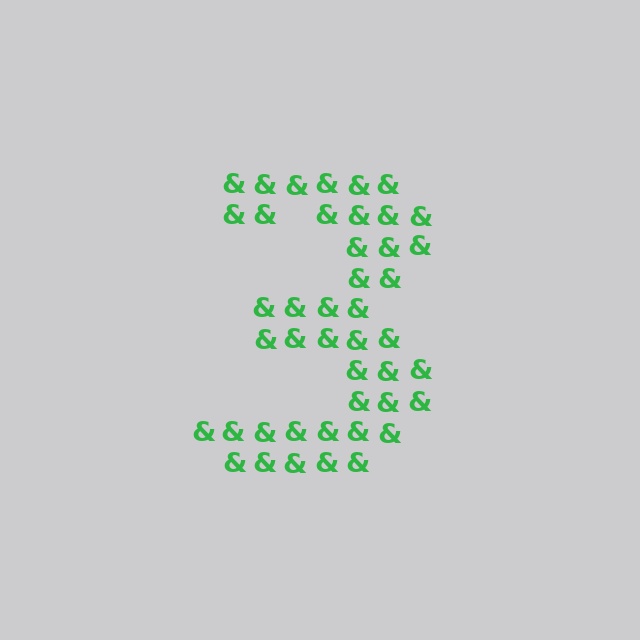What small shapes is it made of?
It is made of small ampersands.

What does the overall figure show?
The overall figure shows the digit 3.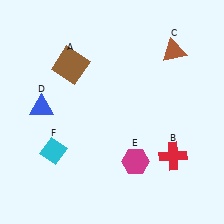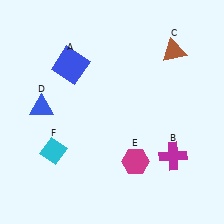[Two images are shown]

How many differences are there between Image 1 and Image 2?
There are 2 differences between the two images.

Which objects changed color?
A changed from brown to blue. B changed from red to magenta.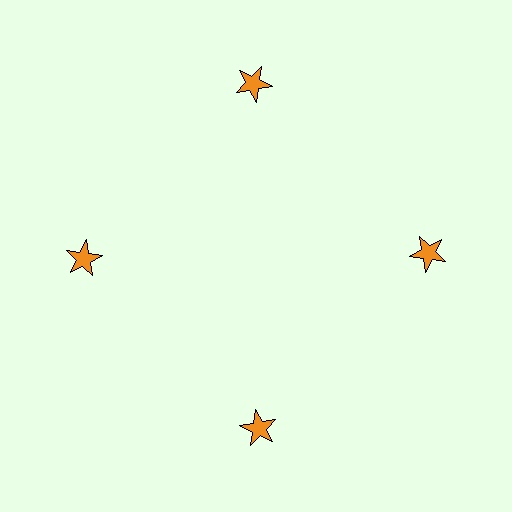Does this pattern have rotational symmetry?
Yes, this pattern has 4-fold rotational symmetry. It looks the same after rotating 90 degrees around the center.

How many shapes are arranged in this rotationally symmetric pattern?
There are 4 shapes, arranged in 4 groups of 1.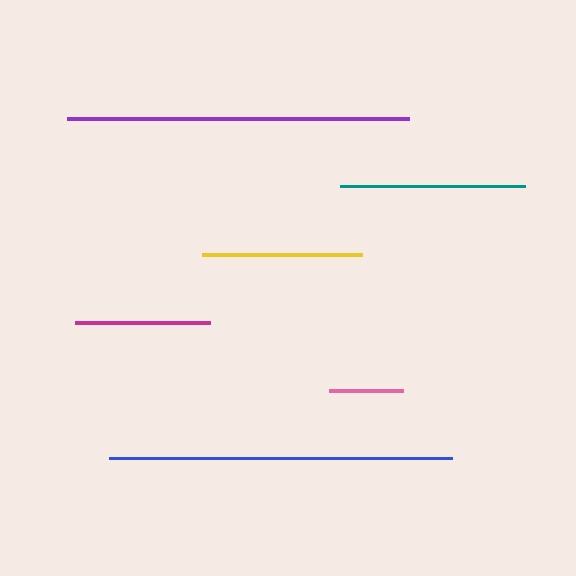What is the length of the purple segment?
The purple segment is approximately 341 pixels long.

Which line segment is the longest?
The blue line is the longest at approximately 343 pixels.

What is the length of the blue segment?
The blue segment is approximately 343 pixels long.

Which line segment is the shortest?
The pink line is the shortest at approximately 73 pixels.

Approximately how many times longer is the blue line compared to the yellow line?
The blue line is approximately 2.1 times the length of the yellow line.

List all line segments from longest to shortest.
From longest to shortest: blue, purple, teal, yellow, magenta, pink.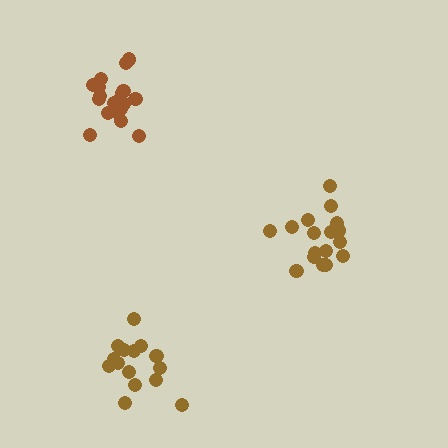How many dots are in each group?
Group 1: 19 dots, Group 2: 17 dots, Group 3: 15 dots (51 total).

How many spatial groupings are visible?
There are 3 spatial groupings.